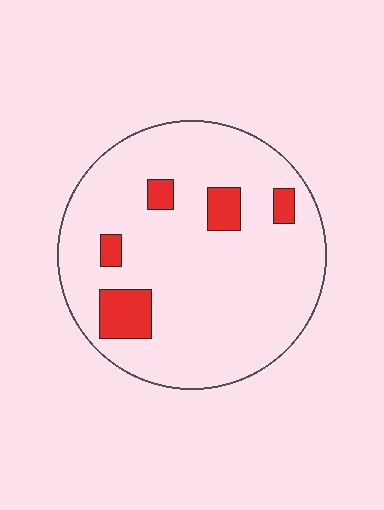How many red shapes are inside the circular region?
5.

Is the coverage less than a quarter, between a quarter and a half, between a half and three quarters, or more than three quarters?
Less than a quarter.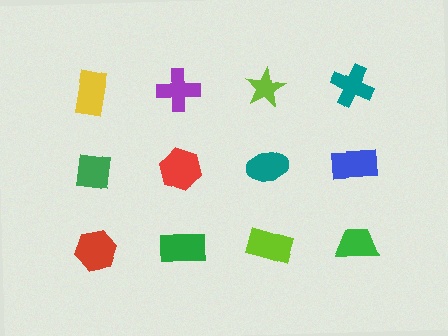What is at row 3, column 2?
A green rectangle.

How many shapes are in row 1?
4 shapes.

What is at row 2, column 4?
A blue rectangle.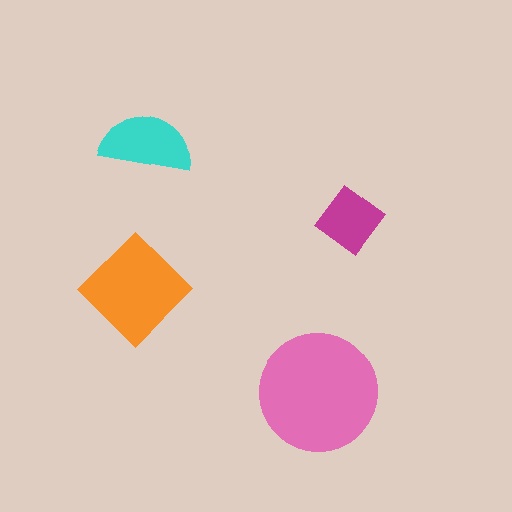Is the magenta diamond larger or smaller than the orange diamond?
Smaller.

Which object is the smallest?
The magenta diamond.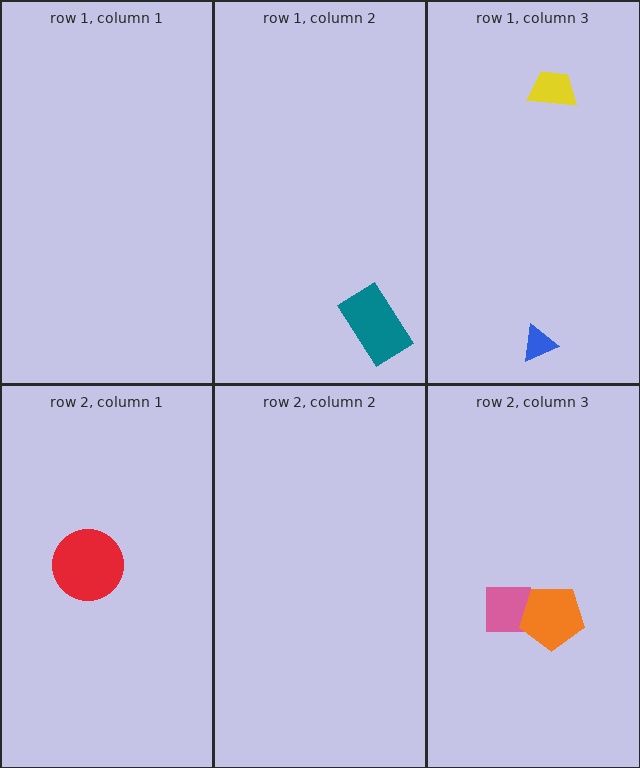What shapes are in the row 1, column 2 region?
The teal rectangle.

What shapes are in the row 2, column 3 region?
The pink square, the orange pentagon.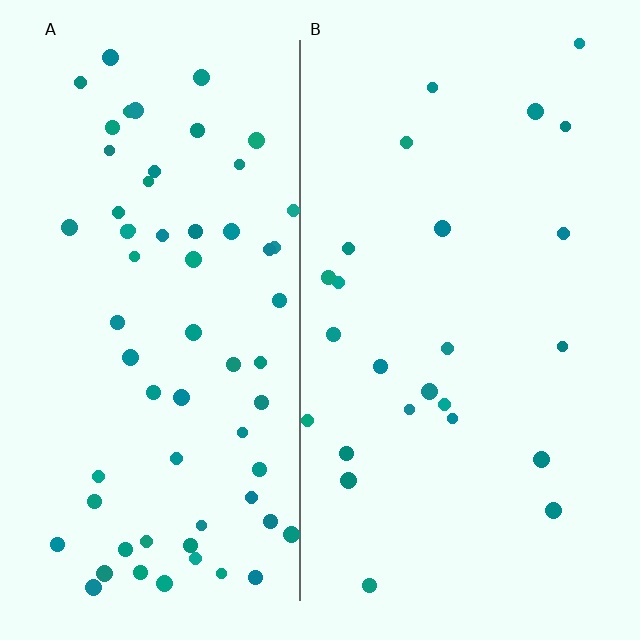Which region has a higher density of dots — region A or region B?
A (the left).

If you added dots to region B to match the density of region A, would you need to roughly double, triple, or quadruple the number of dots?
Approximately triple.